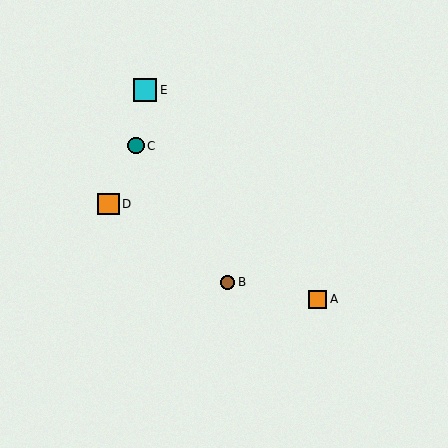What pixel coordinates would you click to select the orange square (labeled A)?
Click at (318, 299) to select the orange square A.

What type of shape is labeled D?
Shape D is an orange square.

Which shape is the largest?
The cyan square (labeled E) is the largest.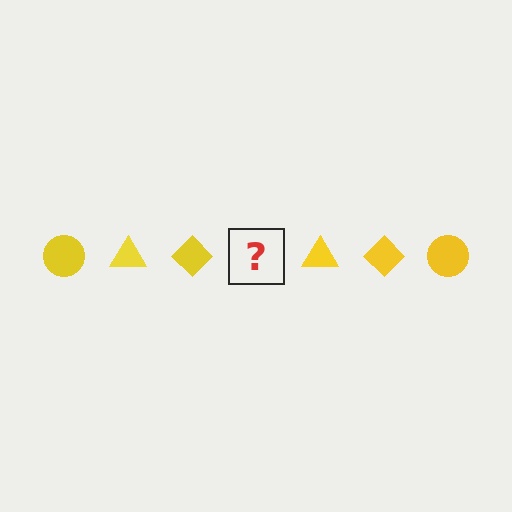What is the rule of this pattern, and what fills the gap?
The rule is that the pattern cycles through circle, triangle, diamond shapes in yellow. The gap should be filled with a yellow circle.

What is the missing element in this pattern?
The missing element is a yellow circle.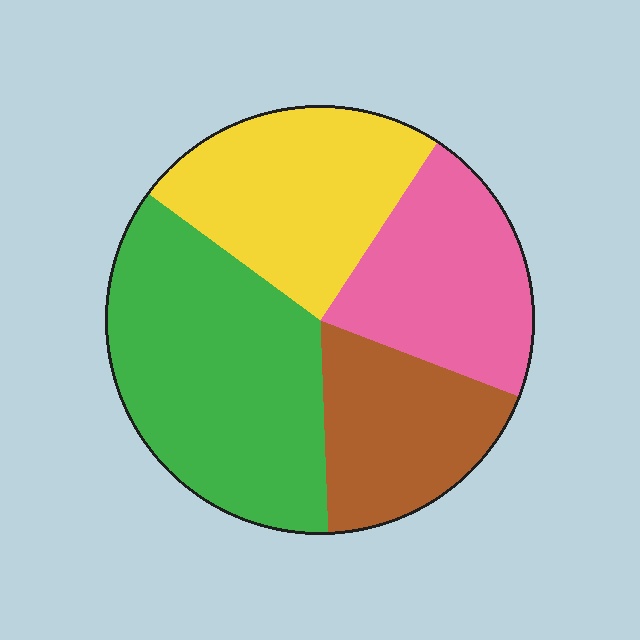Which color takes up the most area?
Green, at roughly 35%.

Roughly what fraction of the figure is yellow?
Yellow takes up about one quarter (1/4) of the figure.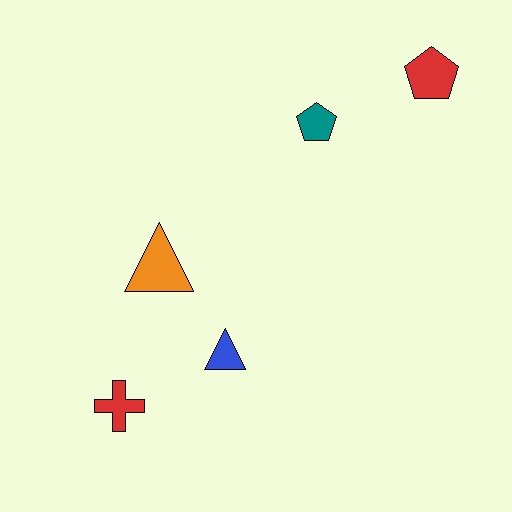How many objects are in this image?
There are 5 objects.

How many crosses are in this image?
There is 1 cross.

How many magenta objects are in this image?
There are no magenta objects.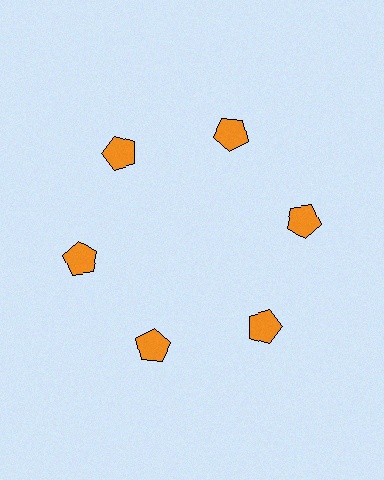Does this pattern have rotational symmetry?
Yes, this pattern has 6-fold rotational symmetry. It looks the same after rotating 60 degrees around the center.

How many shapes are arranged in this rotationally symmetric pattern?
There are 6 shapes, arranged in 6 groups of 1.